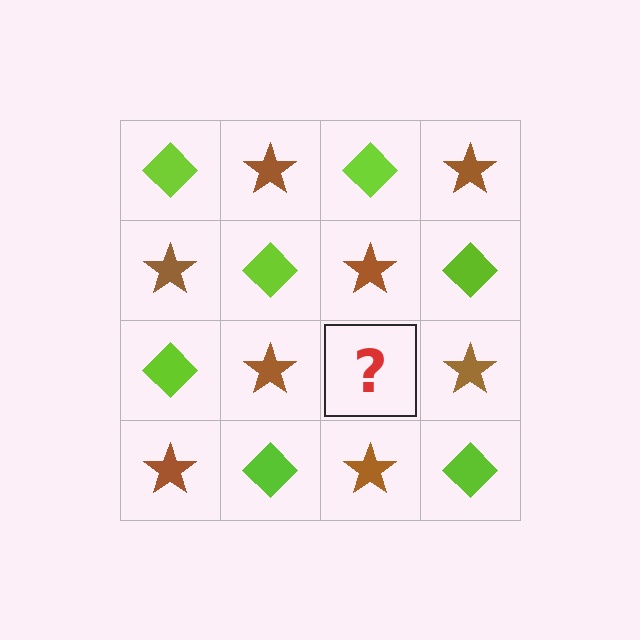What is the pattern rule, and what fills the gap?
The rule is that it alternates lime diamond and brown star in a checkerboard pattern. The gap should be filled with a lime diamond.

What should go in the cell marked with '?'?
The missing cell should contain a lime diamond.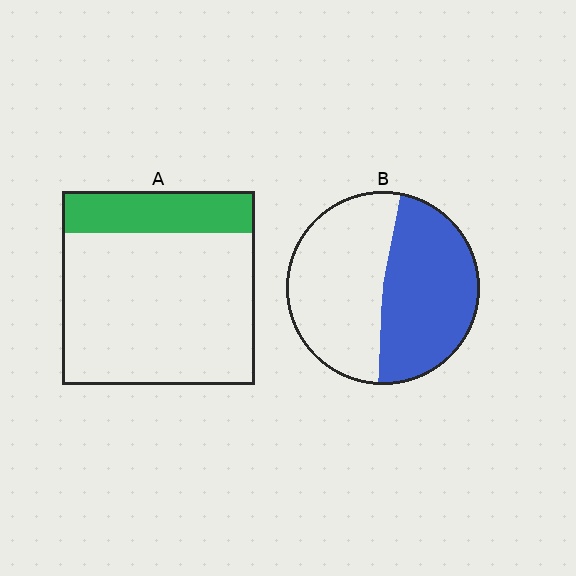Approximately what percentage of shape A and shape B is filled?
A is approximately 20% and B is approximately 50%.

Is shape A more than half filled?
No.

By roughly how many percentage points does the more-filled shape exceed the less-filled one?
By roughly 25 percentage points (B over A).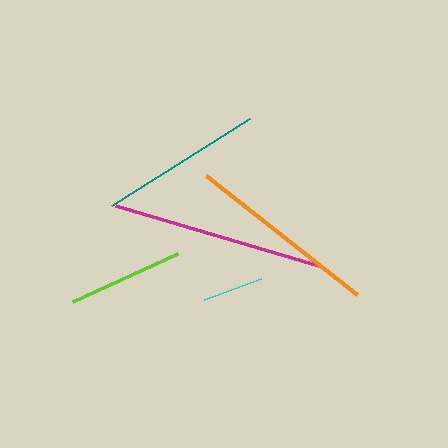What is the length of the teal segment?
The teal segment is approximately 163 pixels long.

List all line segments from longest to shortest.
From longest to shortest: magenta, orange, teal, lime, cyan.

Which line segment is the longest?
The magenta line is the longest at approximately 211 pixels.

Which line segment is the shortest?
The cyan line is the shortest at approximately 61 pixels.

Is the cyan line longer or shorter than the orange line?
The orange line is longer than the cyan line.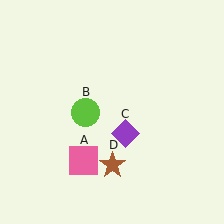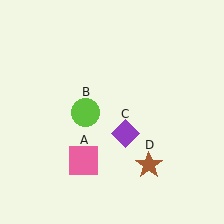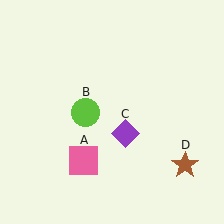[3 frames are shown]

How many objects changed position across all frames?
1 object changed position: brown star (object D).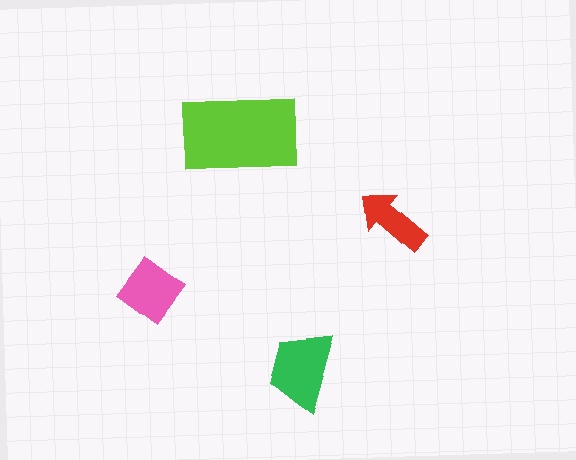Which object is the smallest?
The red arrow.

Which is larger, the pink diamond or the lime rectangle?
The lime rectangle.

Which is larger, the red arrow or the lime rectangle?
The lime rectangle.